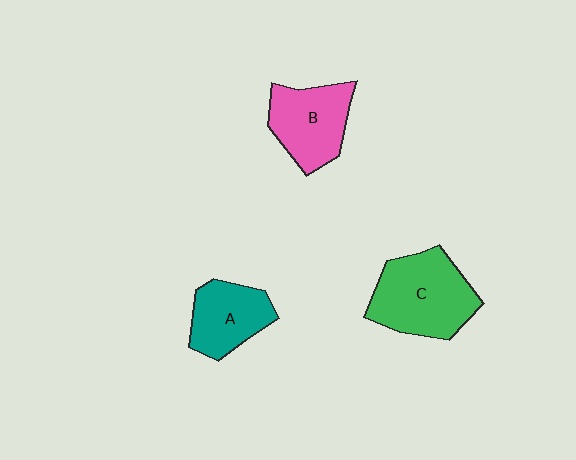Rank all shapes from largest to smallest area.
From largest to smallest: C (green), B (pink), A (teal).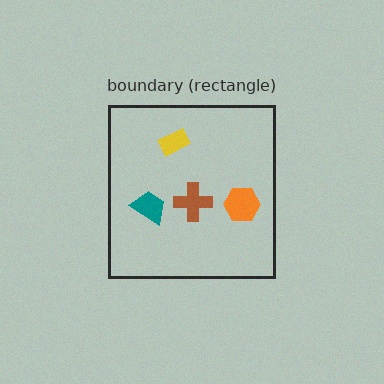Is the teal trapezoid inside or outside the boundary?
Inside.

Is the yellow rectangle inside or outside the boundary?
Inside.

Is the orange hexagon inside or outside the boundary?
Inside.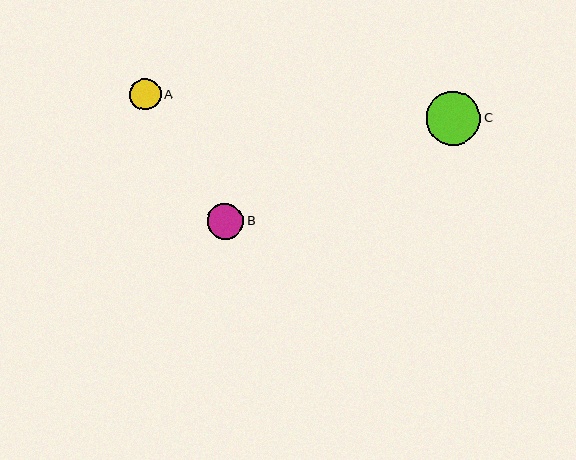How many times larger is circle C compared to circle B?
Circle C is approximately 1.5 times the size of circle B.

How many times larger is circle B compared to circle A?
Circle B is approximately 1.2 times the size of circle A.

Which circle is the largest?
Circle C is the largest with a size of approximately 54 pixels.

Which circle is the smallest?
Circle A is the smallest with a size of approximately 31 pixels.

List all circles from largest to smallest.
From largest to smallest: C, B, A.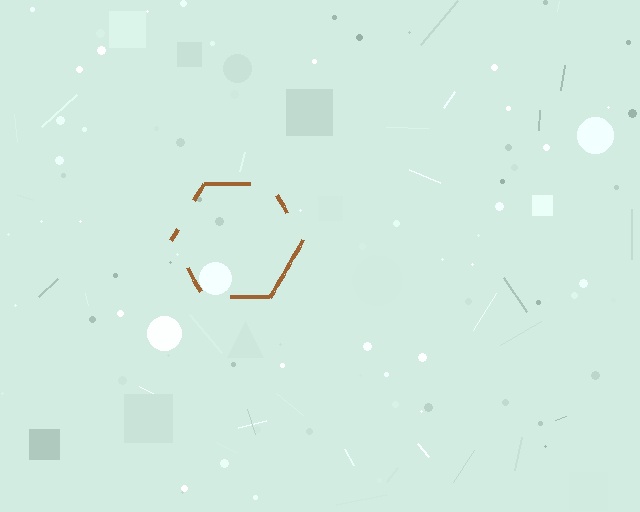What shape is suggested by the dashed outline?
The dashed outline suggests a hexagon.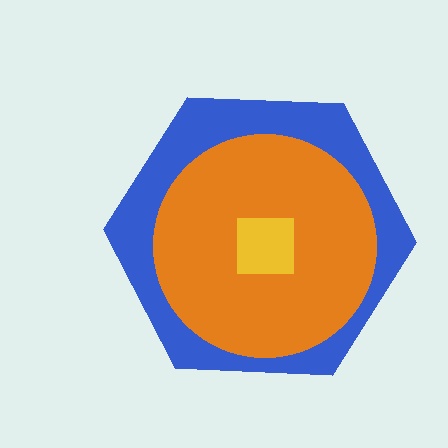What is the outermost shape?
The blue hexagon.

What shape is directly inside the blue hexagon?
The orange circle.